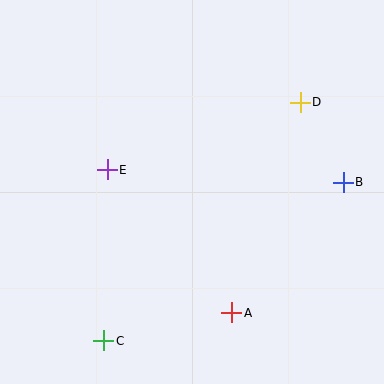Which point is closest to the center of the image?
Point E at (107, 170) is closest to the center.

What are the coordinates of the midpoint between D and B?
The midpoint between D and B is at (322, 142).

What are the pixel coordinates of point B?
Point B is at (343, 182).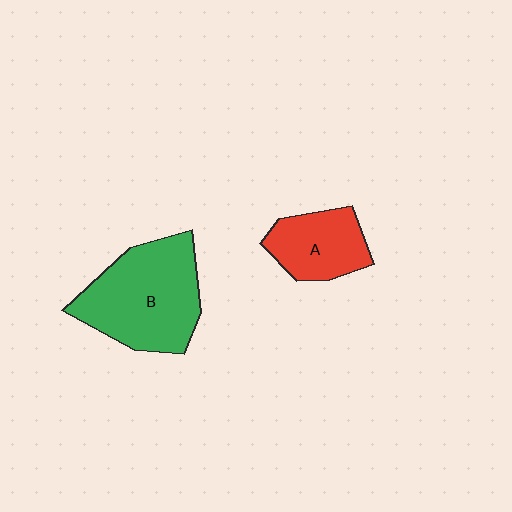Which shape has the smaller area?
Shape A (red).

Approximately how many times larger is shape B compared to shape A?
Approximately 1.8 times.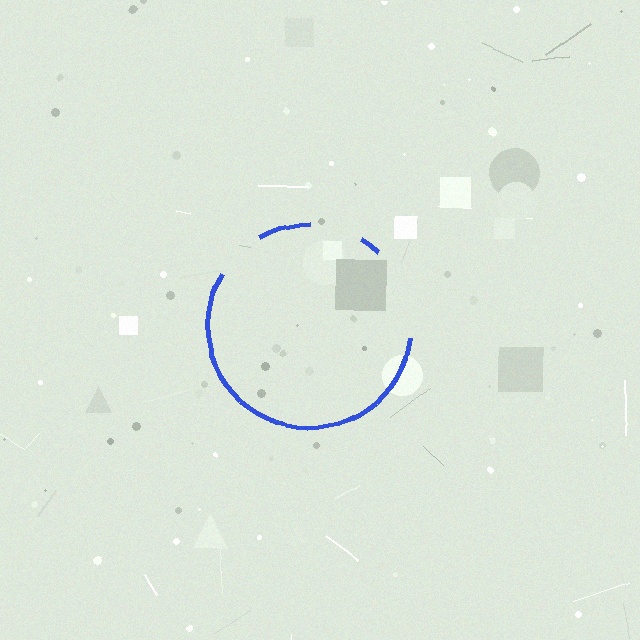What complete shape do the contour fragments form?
The contour fragments form a circle.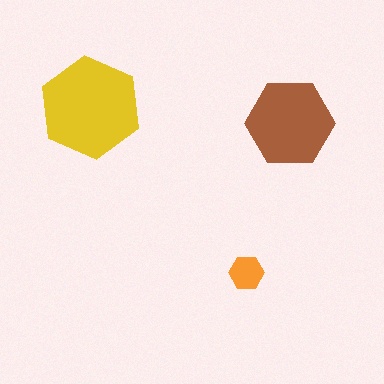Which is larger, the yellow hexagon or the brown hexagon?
The yellow one.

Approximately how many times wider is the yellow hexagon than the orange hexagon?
About 3 times wider.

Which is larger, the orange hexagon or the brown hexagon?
The brown one.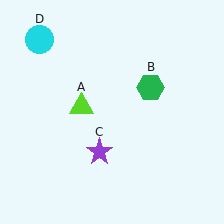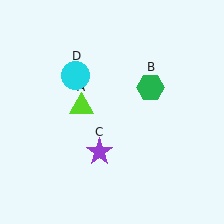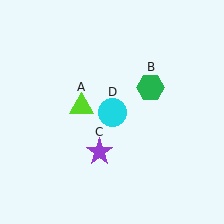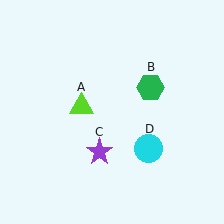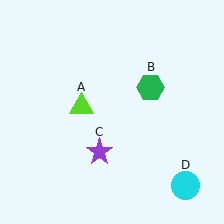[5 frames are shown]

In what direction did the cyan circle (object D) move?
The cyan circle (object D) moved down and to the right.